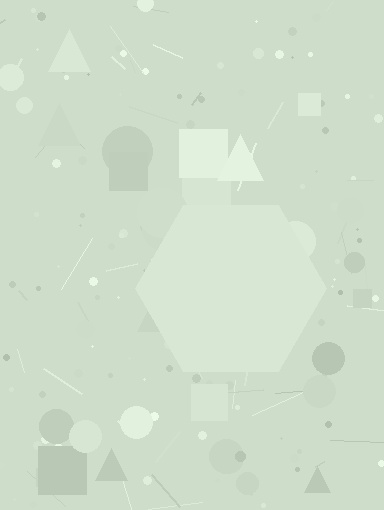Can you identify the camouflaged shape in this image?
The camouflaged shape is a hexagon.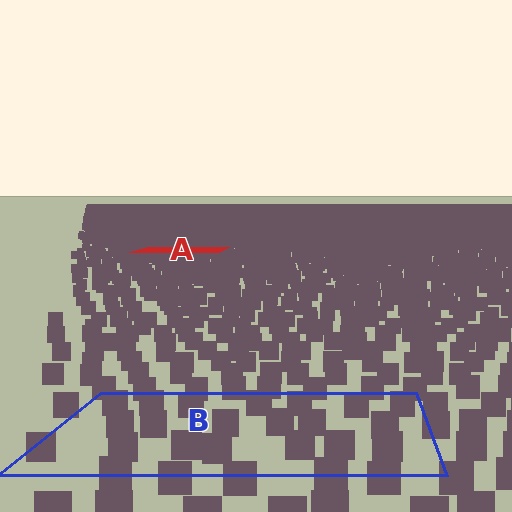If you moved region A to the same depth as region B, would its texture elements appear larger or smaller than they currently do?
They would appear larger. At a closer depth, the same texture elements are projected at a bigger on-screen size.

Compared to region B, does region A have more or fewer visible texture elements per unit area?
Region A has more texture elements per unit area — they are packed more densely because it is farther away.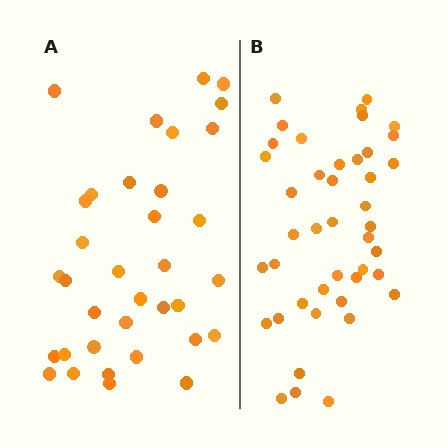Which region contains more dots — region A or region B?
Region B (the right region) has more dots.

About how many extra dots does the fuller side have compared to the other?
Region B has roughly 8 or so more dots than region A.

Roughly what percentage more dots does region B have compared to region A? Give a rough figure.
About 25% more.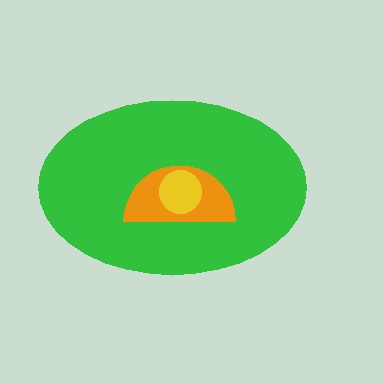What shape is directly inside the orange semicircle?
The yellow circle.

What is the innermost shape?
The yellow circle.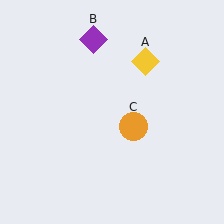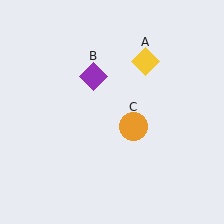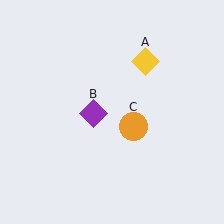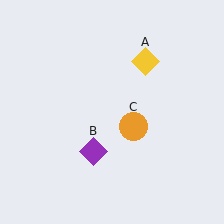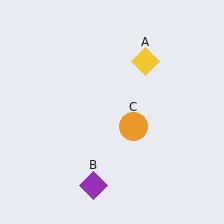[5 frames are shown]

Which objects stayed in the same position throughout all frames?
Yellow diamond (object A) and orange circle (object C) remained stationary.